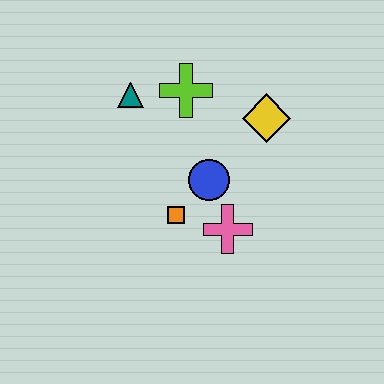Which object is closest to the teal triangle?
The lime cross is closest to the teal triangle.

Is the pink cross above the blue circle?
No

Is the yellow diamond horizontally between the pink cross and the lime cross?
No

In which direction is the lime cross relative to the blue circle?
The lime cross is above the blue circle.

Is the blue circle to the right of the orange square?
Yes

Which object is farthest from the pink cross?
The teal triangle is farthest from the pink cross.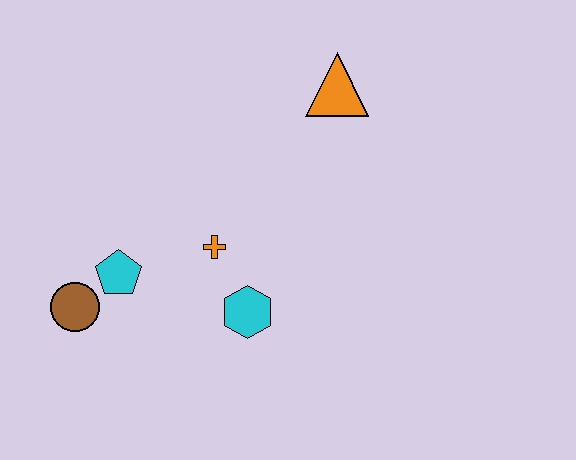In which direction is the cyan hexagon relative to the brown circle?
The cyan hexagon is to the right of the brown circle.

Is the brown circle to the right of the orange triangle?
No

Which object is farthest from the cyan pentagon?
The orange triangle is farthest from the cyan pentagon.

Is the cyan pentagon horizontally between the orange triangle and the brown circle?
Yes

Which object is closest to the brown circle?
The cyan pentagon is closest to the brown circle.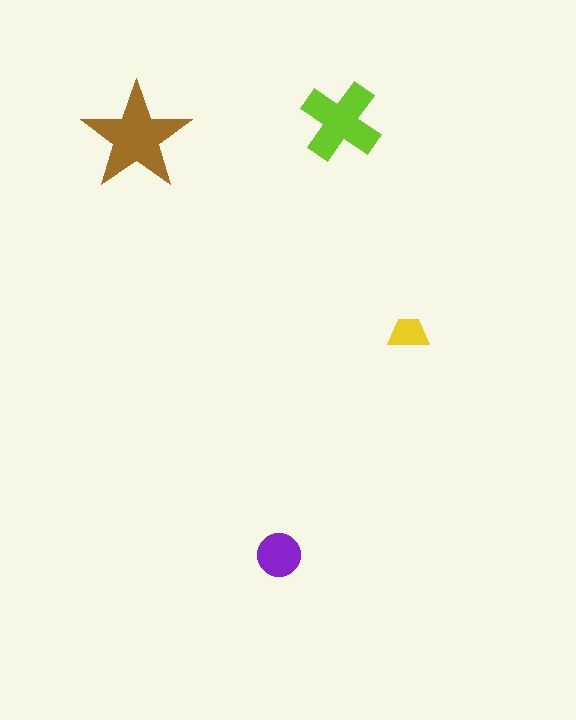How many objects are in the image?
There are 4 objects in the image.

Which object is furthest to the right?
The yellow trapezoid is rightmost.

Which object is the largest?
The brown star.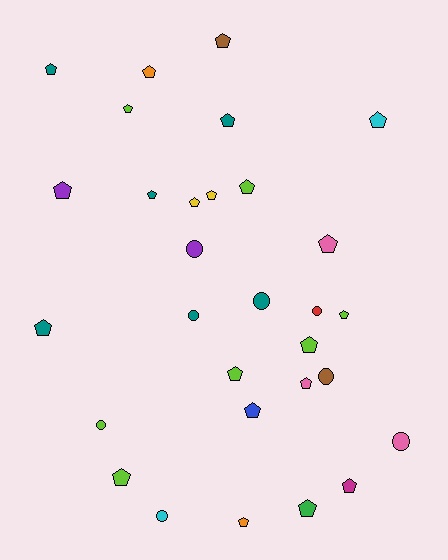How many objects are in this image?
There are 30 objects.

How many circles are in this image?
There are 8 circles.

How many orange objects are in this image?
There are 2 orange objects.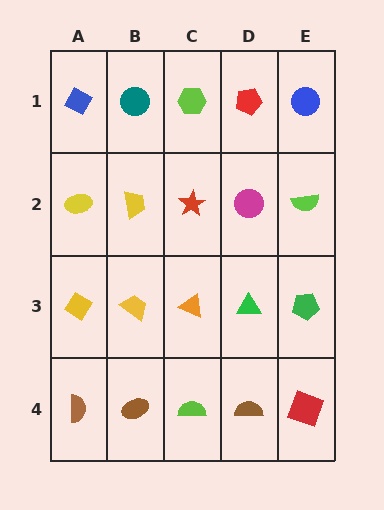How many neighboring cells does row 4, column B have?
3.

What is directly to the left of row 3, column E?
A green triangle.